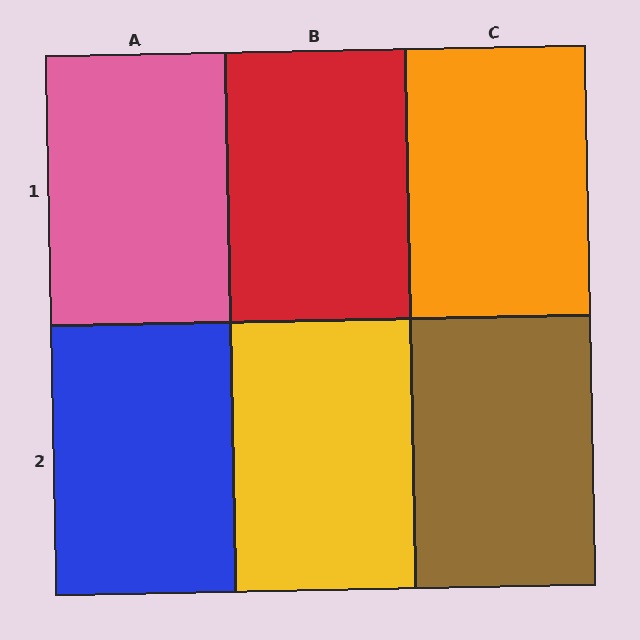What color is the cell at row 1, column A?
Pink.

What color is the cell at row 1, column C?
Orange.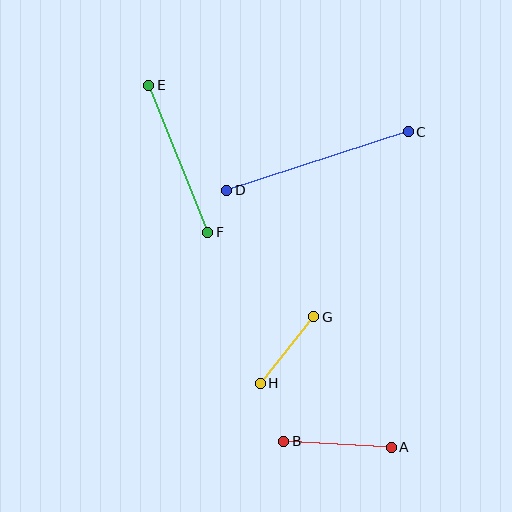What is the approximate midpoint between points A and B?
The midpoint is at approximately (337, 444) pixels.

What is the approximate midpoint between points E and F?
The midpoint is at approximately (178, 159) pixels.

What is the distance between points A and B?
The distance is approximately 108 pixels.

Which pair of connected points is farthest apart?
Points C and D are farthest apart.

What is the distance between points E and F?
The distance is approximately 158 pixels.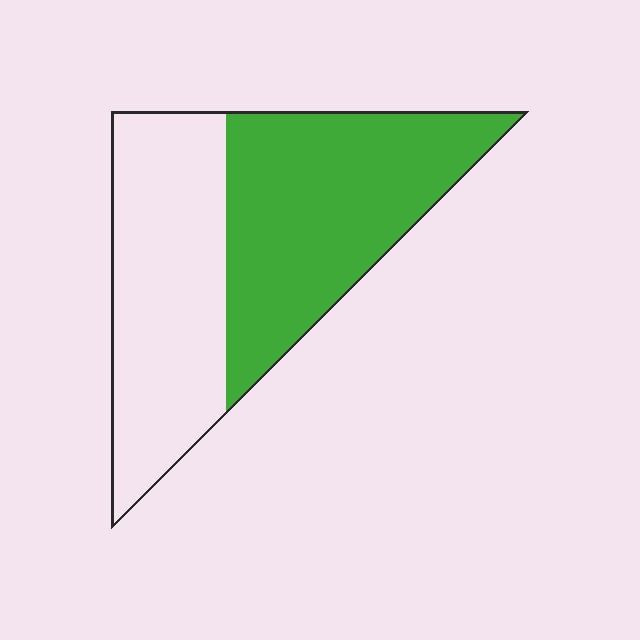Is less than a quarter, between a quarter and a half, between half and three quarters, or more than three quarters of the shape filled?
Between half and three quarters.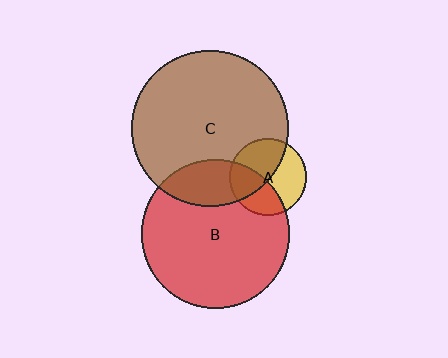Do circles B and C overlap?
Yes.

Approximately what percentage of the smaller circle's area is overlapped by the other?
Approximately 20%.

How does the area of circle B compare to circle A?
Approximately 3.7 times.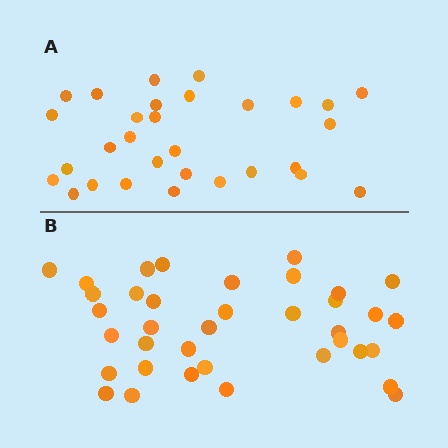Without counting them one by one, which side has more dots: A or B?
Region B (the bottom region) has more dots.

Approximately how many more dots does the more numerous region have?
Region B has roughly 8 or so more dots than region A.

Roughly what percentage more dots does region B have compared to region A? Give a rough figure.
About 25% more.